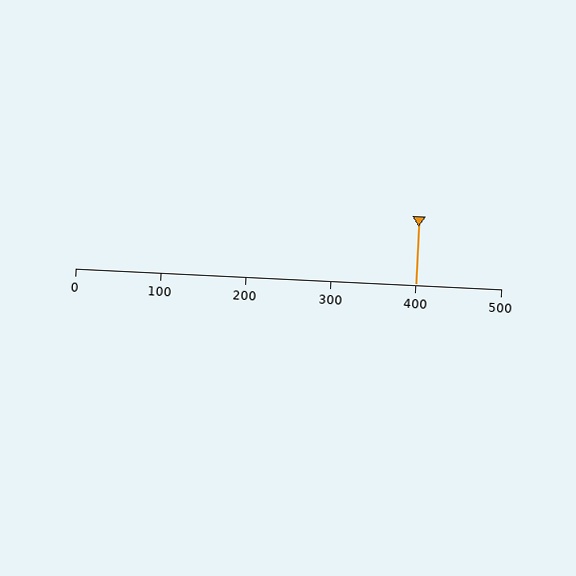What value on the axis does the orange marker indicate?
The marker indicates approximately 400.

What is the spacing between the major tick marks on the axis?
The major ticks are spaced 100 apart.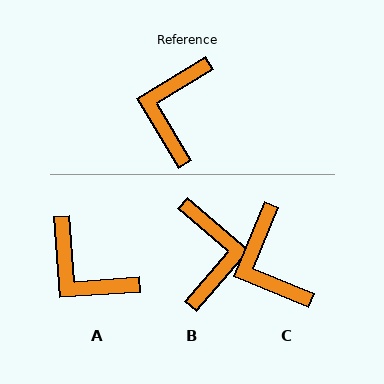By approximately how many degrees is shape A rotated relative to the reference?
Approximately 63 degrees counter-clockwise.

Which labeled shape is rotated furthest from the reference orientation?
B, about 162 degrees away.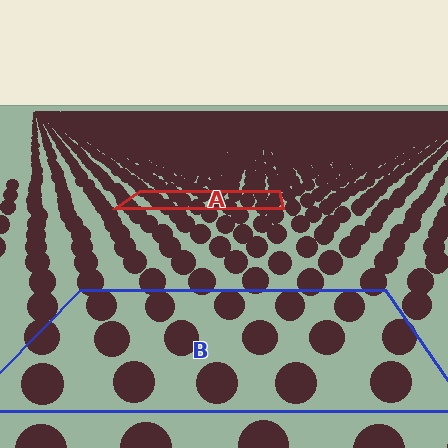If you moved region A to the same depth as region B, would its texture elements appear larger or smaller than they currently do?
They would appear larger. At a closer depth, the same texture elements are projected at a bigger on-screen size.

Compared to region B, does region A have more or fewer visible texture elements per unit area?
Region A has more texture elements per unit area — they are packed more densely because it is farther away.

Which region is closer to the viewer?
Region B is closer. The texture elements there are larger and more spread out.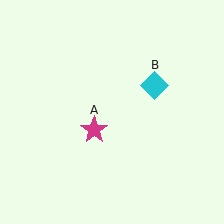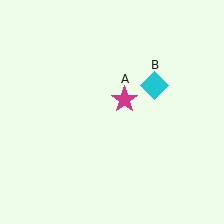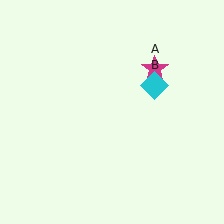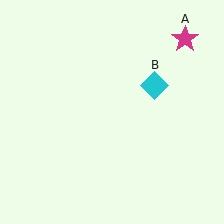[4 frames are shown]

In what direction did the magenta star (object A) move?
The magenta star (object A) moved up and to the right.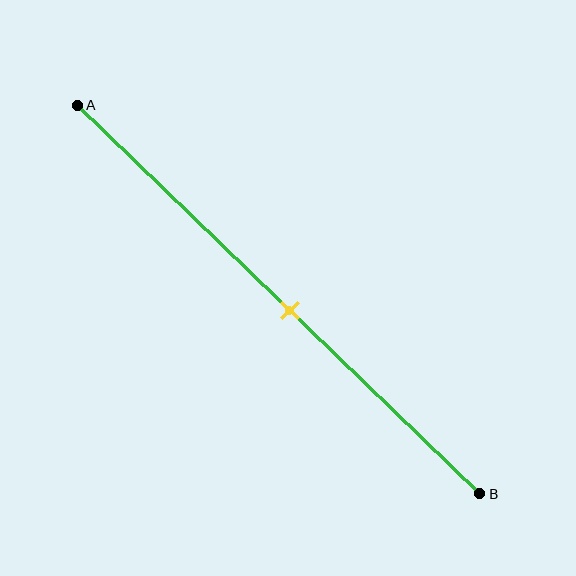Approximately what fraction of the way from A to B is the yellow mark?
The yellow mark is approximately 55% of the way from A to B.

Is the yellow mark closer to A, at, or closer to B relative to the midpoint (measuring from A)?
The yellow mark is approximately at the midpoint of segment AB.